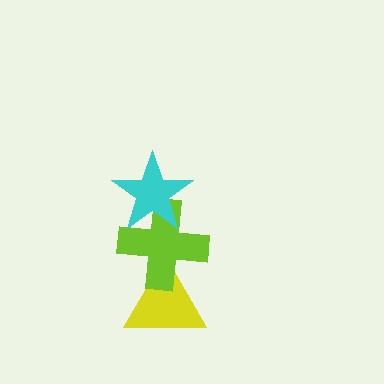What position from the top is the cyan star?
The cyan star is 1st from the top.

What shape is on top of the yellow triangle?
The lime cross is on top of the yellow triangle.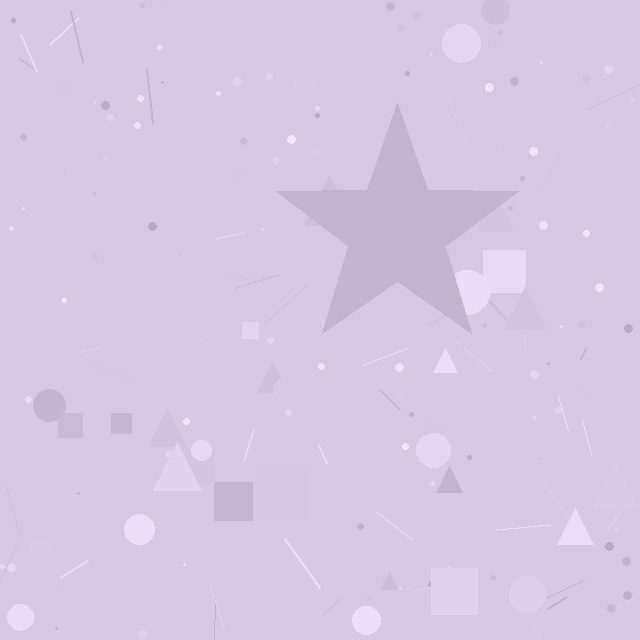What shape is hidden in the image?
A star is hidden in the image.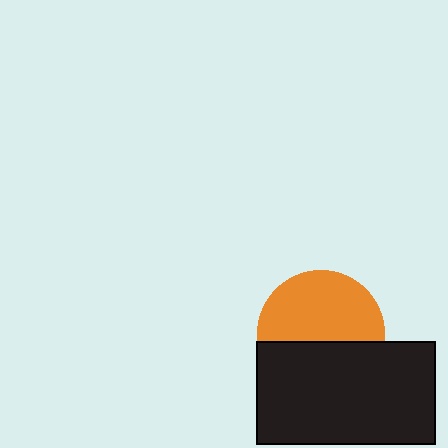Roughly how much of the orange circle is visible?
About half of it is visible (roughly 58%).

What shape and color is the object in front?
The object in front is a black rectangle.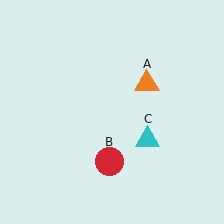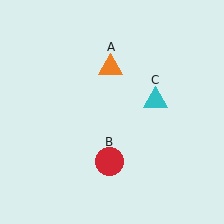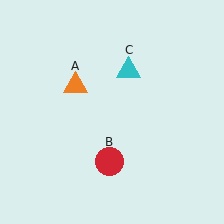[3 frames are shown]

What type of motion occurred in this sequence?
The orange triangle (object A), cyan triangle (object C) rotated counterclockwise around the center of the scene.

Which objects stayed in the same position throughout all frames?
Red circle (object B) remained stationary.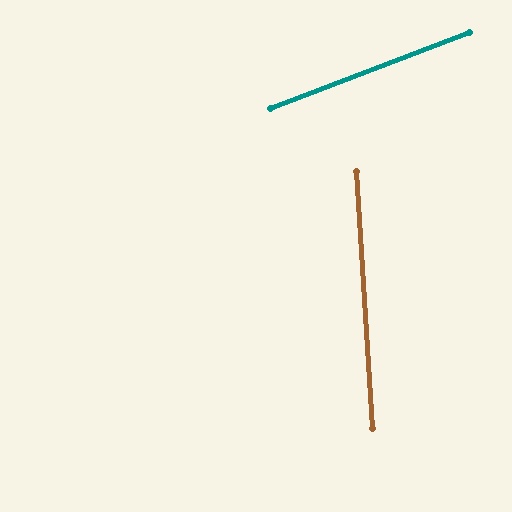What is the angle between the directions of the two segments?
Approximately 73 degrees.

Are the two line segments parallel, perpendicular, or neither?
Neither parallel nor perpendicular — they differ by about 73°.